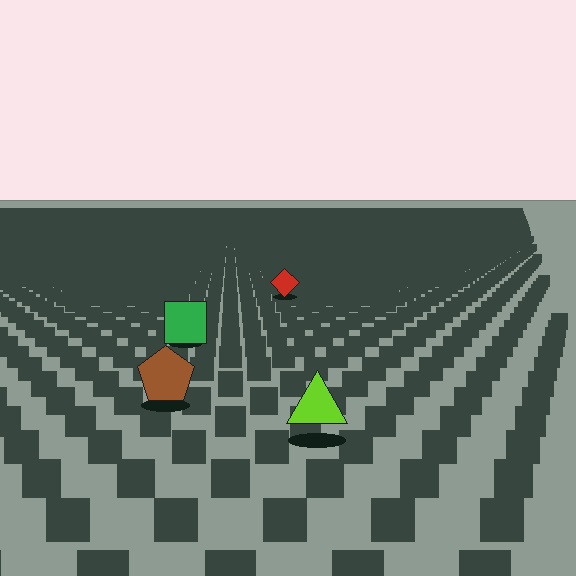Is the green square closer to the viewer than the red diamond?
Yes. The green square is closer — you can tell from the texture gradient: the ground texture is coarser near it.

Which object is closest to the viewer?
The lime triangle is closest. The texture marks near it are larger and more spread out.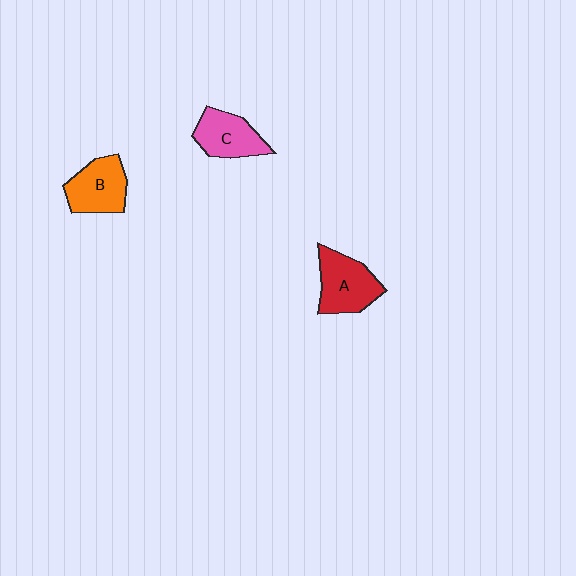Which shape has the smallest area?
Shape C (pink).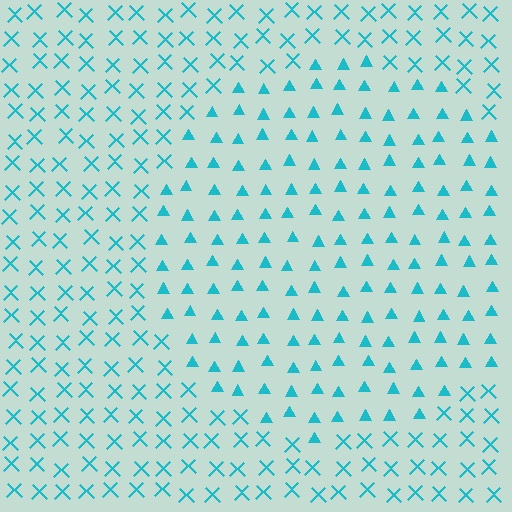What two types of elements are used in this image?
The image uses triangles inside the circle region and X marks outside it.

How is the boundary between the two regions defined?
The boundary is defined by a change in element shape: triangles inside vs. X marks outside. All elements share the same color and spacing.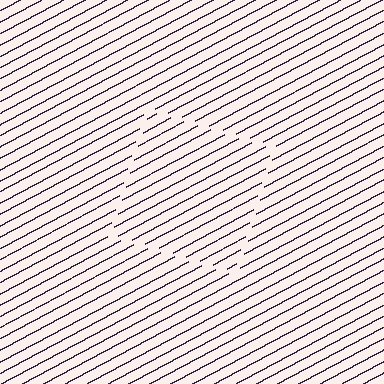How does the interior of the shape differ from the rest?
The interior of the shape contains the same grating, shifted by half a period — the contour is defined by the phase discontinuity where line-ends from the inner and outer gratings abut.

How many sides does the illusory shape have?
4 sides — the line-ends trace a square.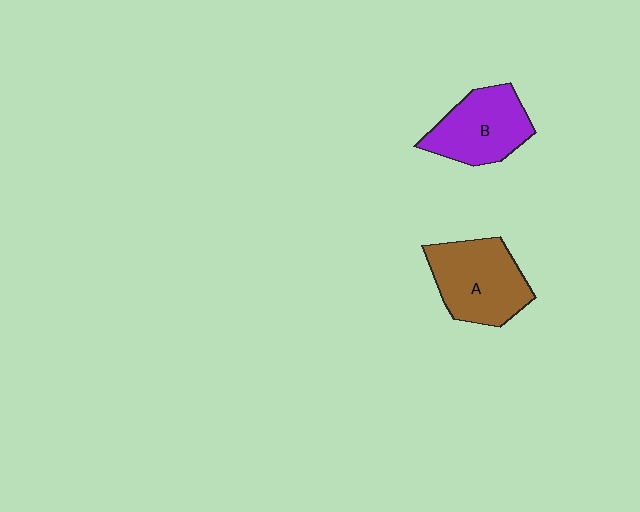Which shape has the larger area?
Shape A (brown).